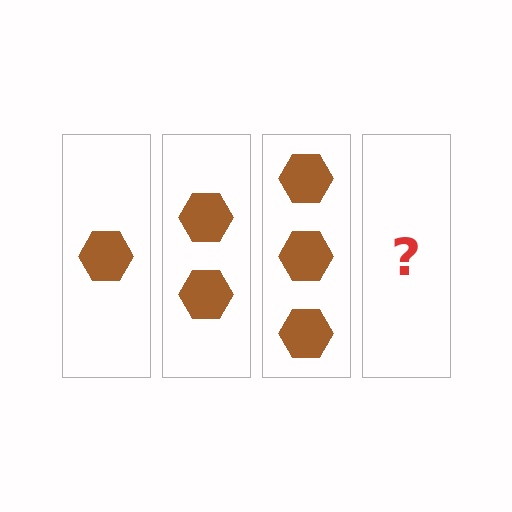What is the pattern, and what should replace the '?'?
The pattern is that each step adds one more hexagon. The '?' should be 4 hexagons.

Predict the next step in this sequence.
The next step is 4 hexagons.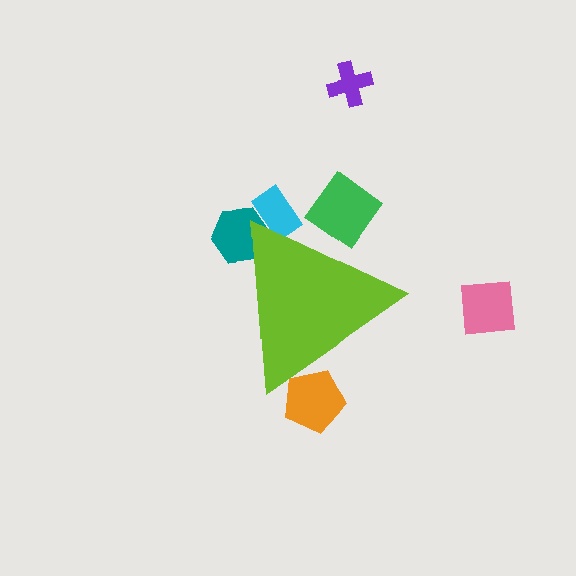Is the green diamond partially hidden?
Yes, the green diamond is partially hidden behind the lime triangle.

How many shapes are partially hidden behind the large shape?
4 shapes are partially hidden.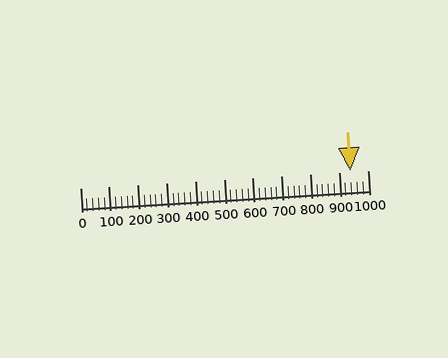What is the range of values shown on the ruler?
The ruler shows values from 0 to 1000.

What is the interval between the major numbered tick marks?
The major tick marks are spaced 100 units apart.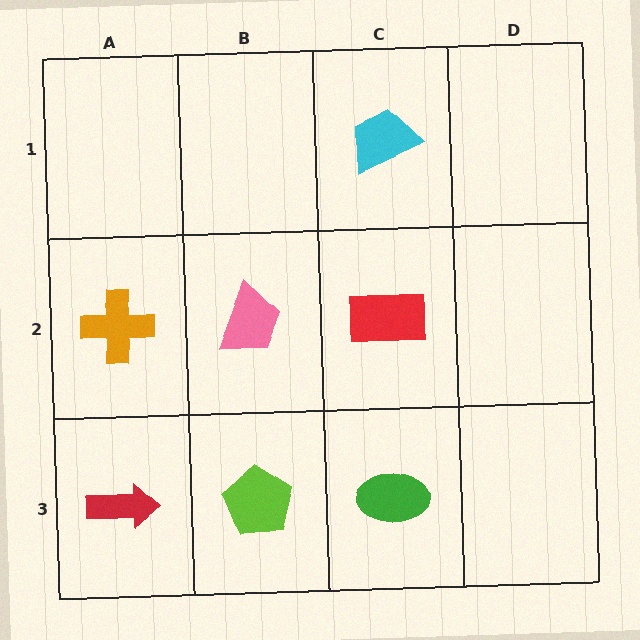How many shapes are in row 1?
1 shape.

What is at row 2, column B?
A pink trapezoid.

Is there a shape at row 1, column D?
No, that cell is empty.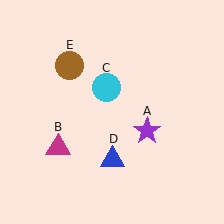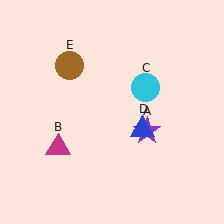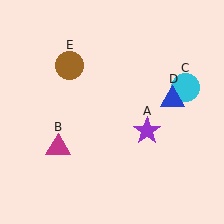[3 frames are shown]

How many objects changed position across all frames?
2 objects changed position: cyan circle (object C), blue triangle (object D).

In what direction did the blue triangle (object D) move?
The blue triangle (object D) moved up and to the right.